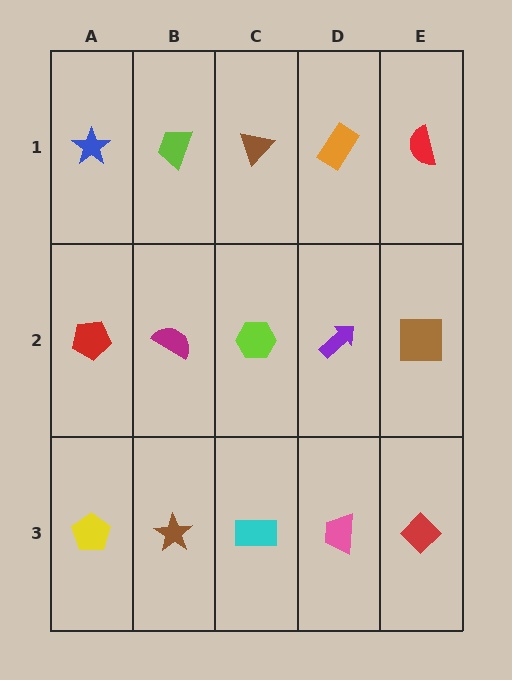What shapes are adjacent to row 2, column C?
A brown triangle (row 1, column C), a cyan rectangle (row 3, column C), a magenta semicircle (row 2, column B), a purple arrow (row 2, column D).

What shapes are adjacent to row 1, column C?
A lime hexagon (row 2, column C), a lime trapezoid (row 1, column B), an orange rectangle (row 1, column D).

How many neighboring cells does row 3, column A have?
2.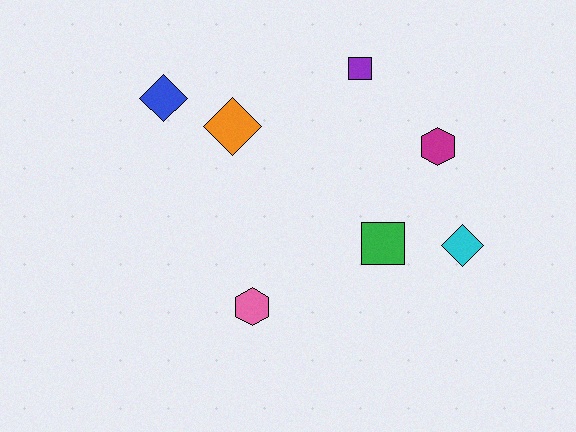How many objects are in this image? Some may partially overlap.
There are 7 objects.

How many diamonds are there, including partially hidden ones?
There are 3 diamonds.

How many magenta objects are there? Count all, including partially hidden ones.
There is 1 magenta object.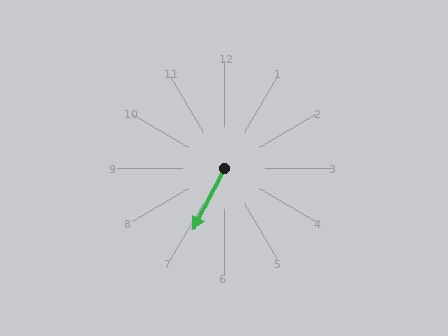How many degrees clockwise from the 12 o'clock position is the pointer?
Approximately 207 degrees.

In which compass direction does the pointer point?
Southwest.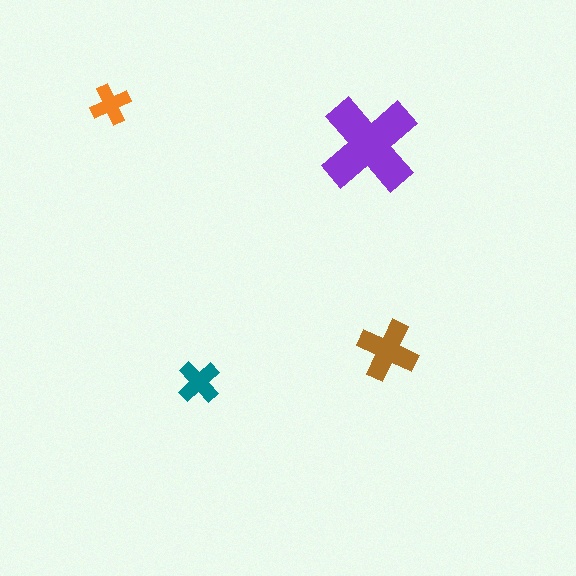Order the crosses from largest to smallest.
the purple one, the brown one, the teal one, the orange one.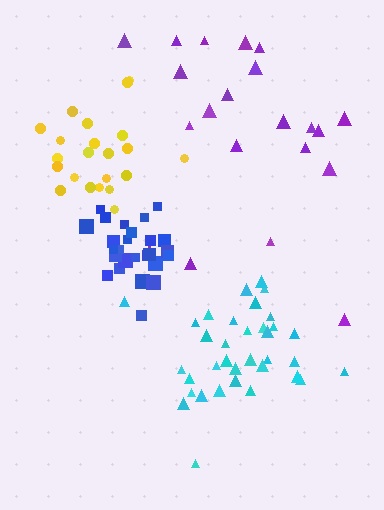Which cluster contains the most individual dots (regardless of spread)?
Cyan (35).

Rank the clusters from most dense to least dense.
blue, cyan, yellow, purple.